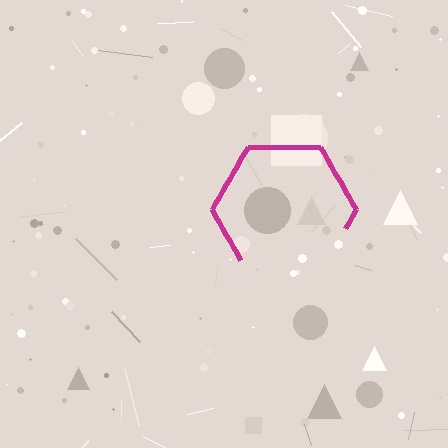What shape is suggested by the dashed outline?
The dashed outline suggests a hexagon.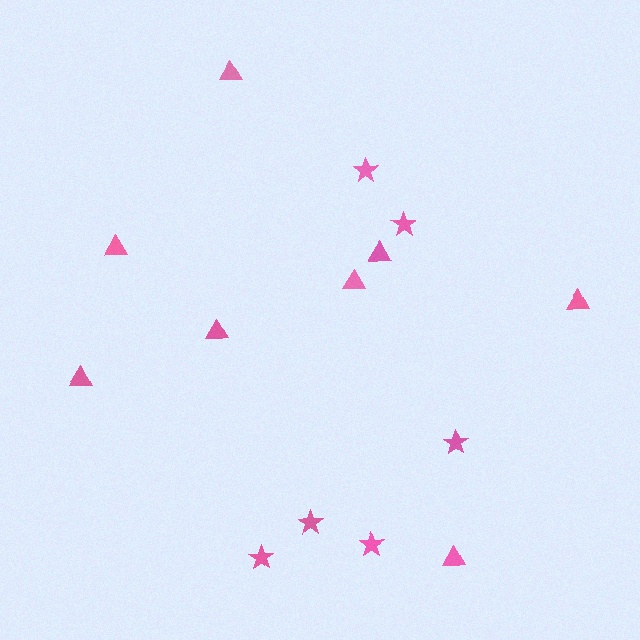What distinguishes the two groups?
There are 2 groups: one group of stars (6) and one group of triangles (8).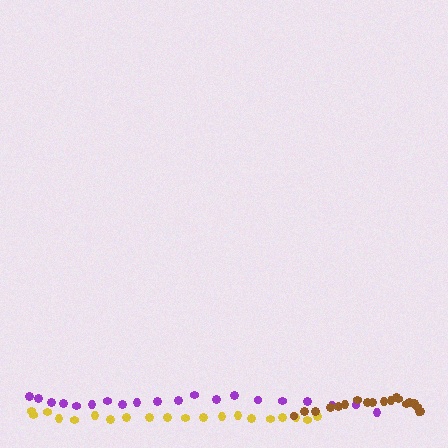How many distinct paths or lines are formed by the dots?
There are 3 distinct paths.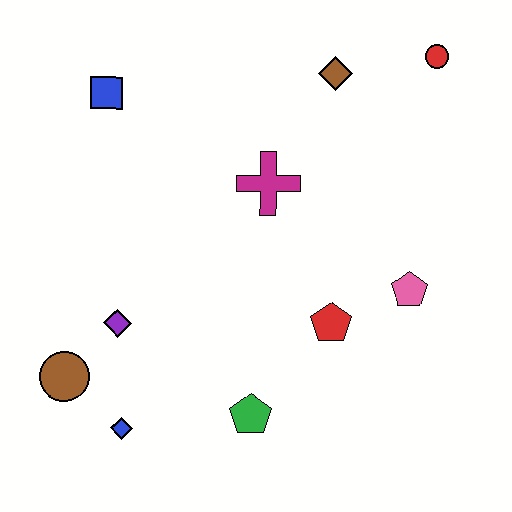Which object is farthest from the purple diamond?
The red circle is farthest from the purple diamond.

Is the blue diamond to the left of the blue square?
No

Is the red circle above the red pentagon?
Yes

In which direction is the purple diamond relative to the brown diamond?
The purple diamond is below the brown diamond.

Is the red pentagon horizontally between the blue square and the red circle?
Yes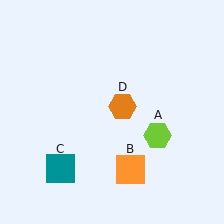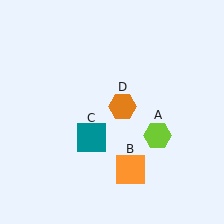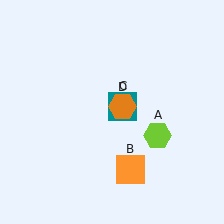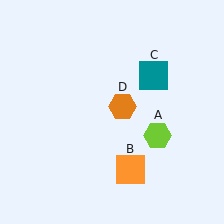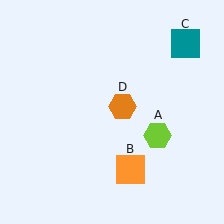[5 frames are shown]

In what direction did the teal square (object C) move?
The teal square (object C) moved up and to the right.